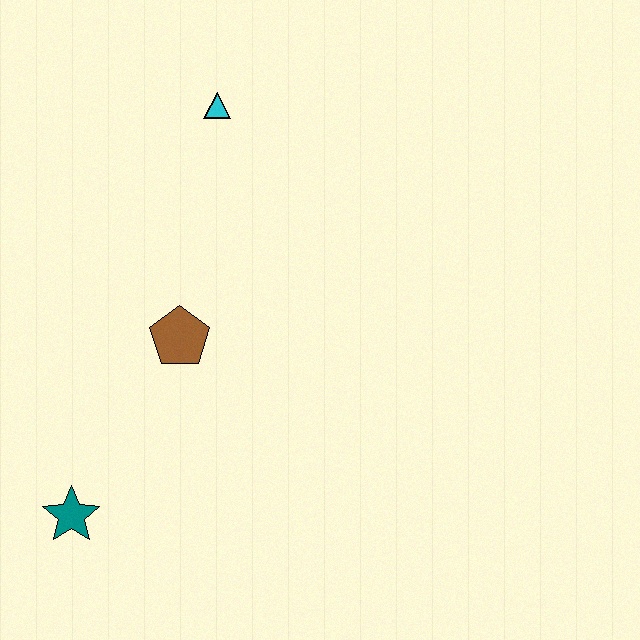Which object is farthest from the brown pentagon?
The cyan triangle is farthest from the brown pentagon.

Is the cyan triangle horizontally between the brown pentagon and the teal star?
No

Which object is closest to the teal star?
The brown pentagon is closest to the teal star.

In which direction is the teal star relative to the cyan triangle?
The teal star is below the cyan triangle.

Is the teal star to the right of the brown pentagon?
No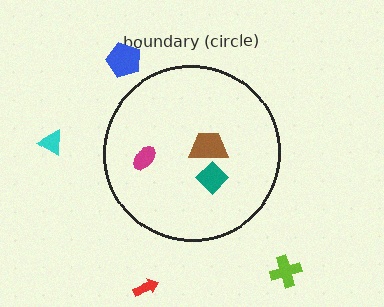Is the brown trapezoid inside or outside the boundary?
Inside.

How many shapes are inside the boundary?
3 inside, 4 outside.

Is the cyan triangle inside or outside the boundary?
Outside.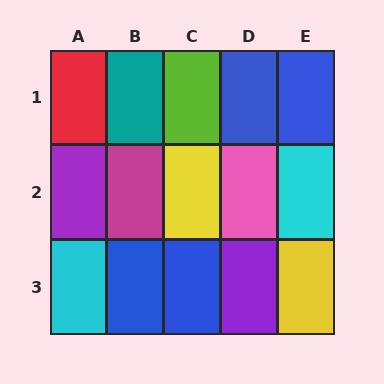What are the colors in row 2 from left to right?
Purple, magenta, yellow, pink, cyan.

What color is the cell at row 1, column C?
Lime.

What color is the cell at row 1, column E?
Blue.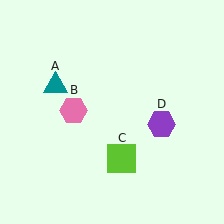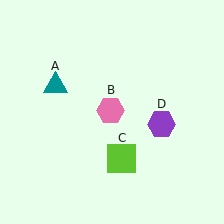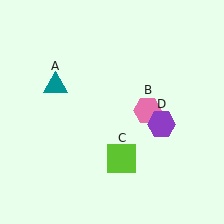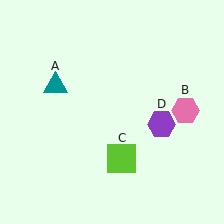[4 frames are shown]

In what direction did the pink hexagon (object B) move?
The pink hexagon (object B) moved right.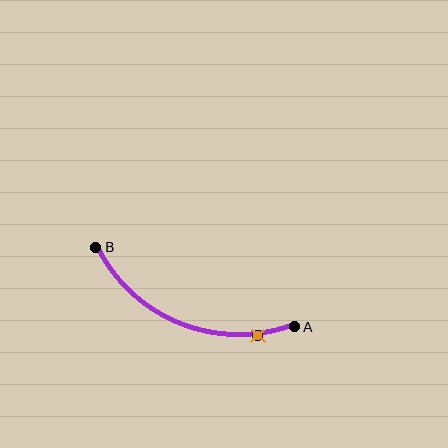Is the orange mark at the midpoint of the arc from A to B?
No. The orange mark lies on the arc but is closer to endpoint A. The arc midpoint would be at the point on the curve equidistant along the arc from both A and B.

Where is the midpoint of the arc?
The arc midpoint is the point on the curve farthest from the straight line joining A and B. It sits below that line.